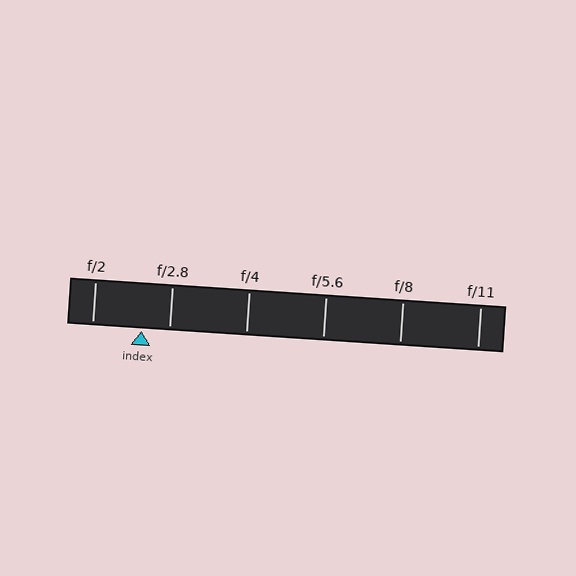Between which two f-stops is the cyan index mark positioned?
The index mark is between f/2 and f/2.8.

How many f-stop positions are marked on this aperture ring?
There are 6 f-stop positions marked.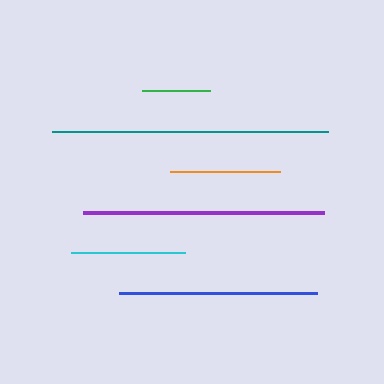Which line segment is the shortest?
The green line is the shortest at approximately 68 pixels.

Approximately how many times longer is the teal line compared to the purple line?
The teal line is approximately 1.1 times the length of the purple line.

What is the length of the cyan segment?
The cyan segment is approximately 115 pixels long.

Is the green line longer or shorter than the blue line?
The blue line is longer than the green line.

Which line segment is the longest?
The teal line is the longest at approximately 275 pixels.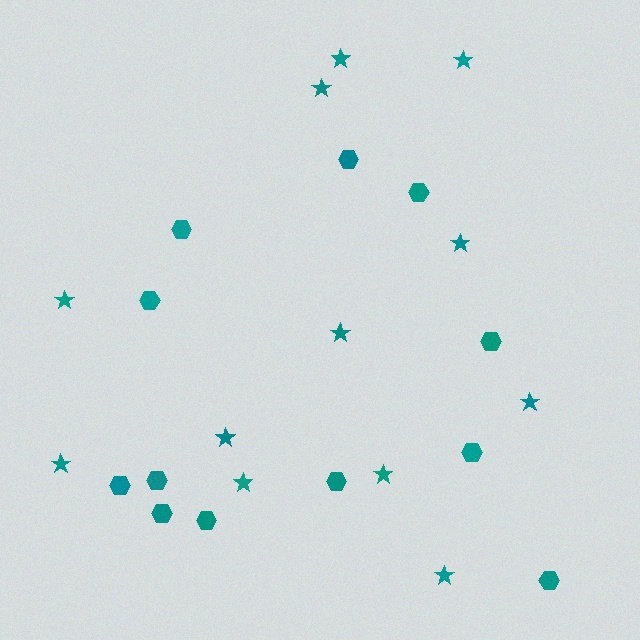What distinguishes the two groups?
There are 2 groups: one group of stars (12) and one group of hexagons (12).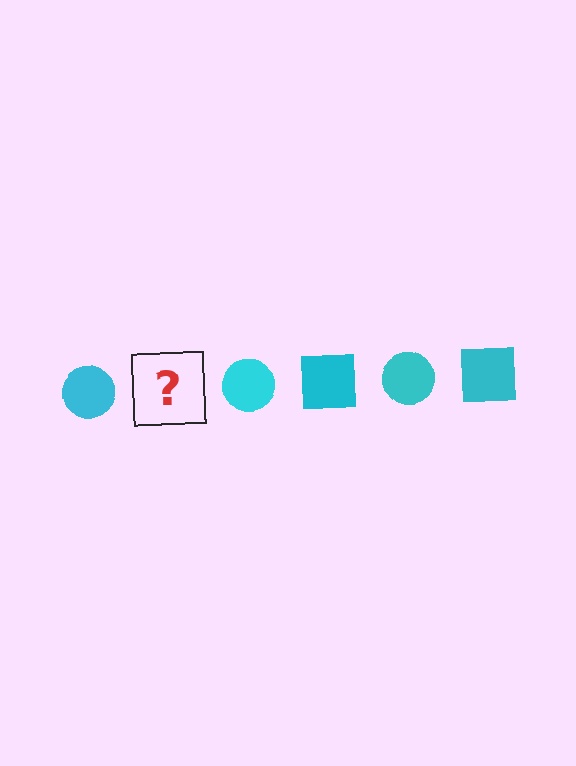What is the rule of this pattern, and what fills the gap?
The rule is that the pattern cycles through circle, square shapes in cyan. The gap should be filled with a cyan square.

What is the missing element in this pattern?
The missing element is a cyan square.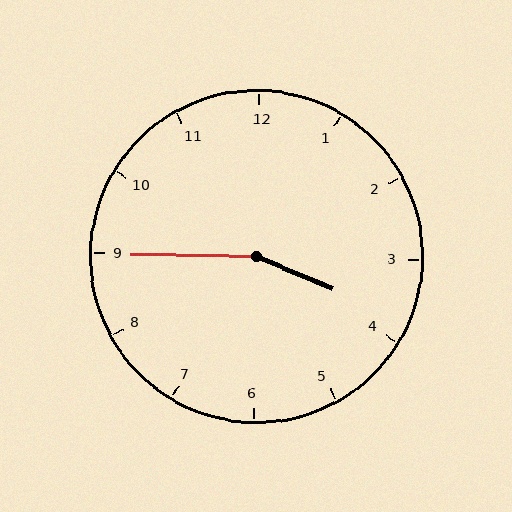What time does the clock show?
3:45.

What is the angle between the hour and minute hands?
Approximately 158 degrees.